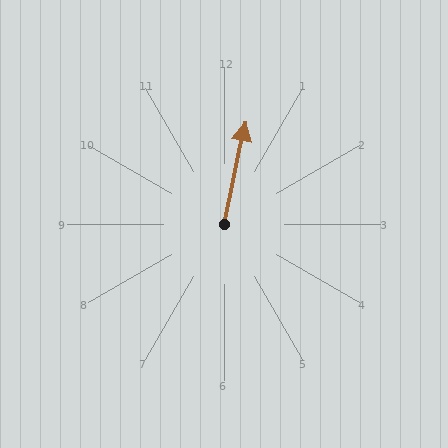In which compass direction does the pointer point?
North.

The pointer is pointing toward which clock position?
Roughly 12 o'clock.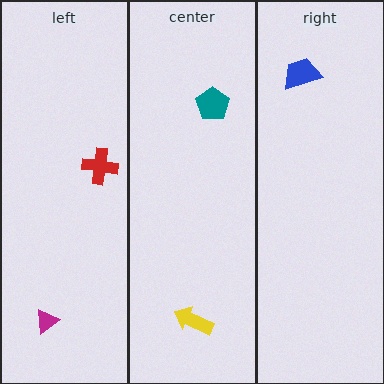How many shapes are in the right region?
1.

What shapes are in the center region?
The teal pentagon, the yellow arrow.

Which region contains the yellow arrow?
The center region.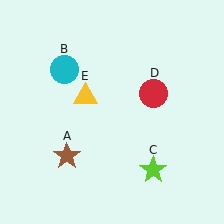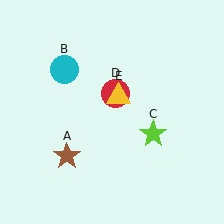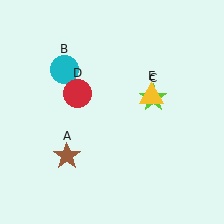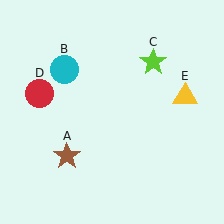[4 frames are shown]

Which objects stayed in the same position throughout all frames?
Brown star (object A) and cyan circle (object B) remained stationary.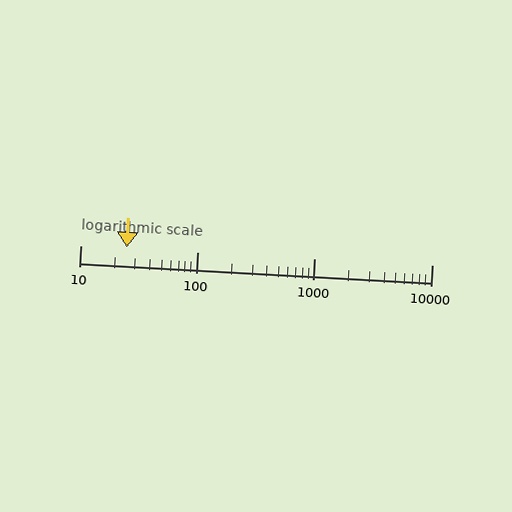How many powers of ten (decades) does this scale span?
The scale spans 3 decades, from 10 to 10000.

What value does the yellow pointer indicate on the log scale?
The pointer indicates approximately 25.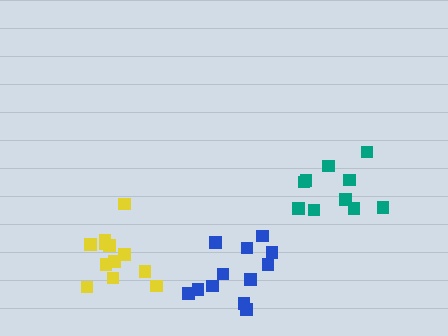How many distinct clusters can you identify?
There are 3 distinct clusters.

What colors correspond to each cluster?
The clusters are colored: yellow, teal, blue.